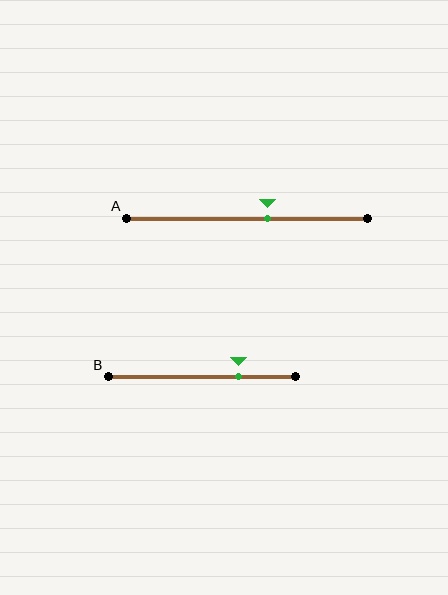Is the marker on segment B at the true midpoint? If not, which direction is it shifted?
No, the marker on segment B is shifted to the right by about 19% of the segment length.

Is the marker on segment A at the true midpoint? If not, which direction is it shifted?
No, the marker on segment A is shifted to the right by about 8% of the segment length.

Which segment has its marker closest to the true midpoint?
Segment A has its marker closest to the true midpoint.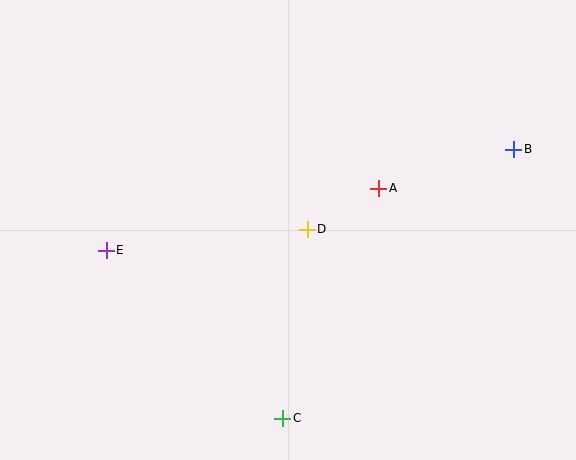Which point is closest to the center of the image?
Point D at (307, 229) is closest to the center.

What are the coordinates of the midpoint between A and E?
The midpoint between A and E is at (242, 219).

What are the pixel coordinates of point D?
Point D is at (307, 229).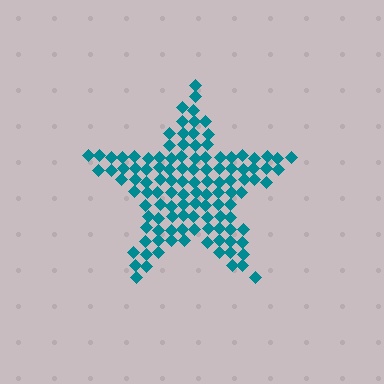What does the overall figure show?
The overall figure shows a star.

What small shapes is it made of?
It is made of small diamonds.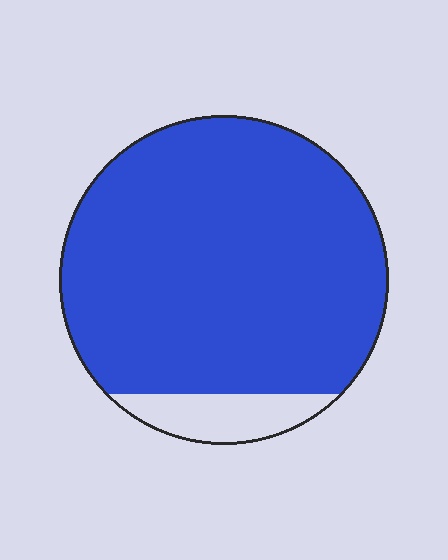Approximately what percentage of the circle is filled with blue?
Approximately 90%.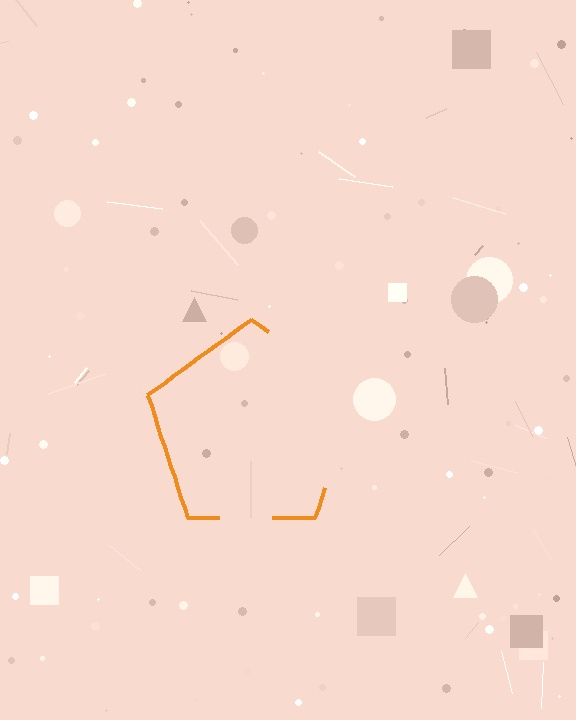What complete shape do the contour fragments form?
The contour fragments form a pentagon.